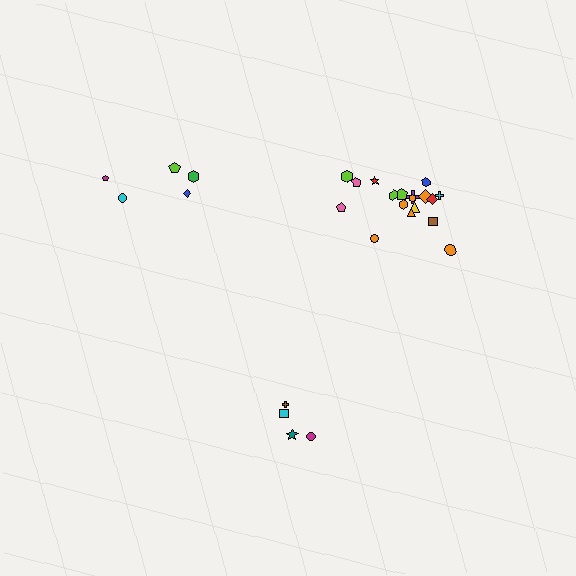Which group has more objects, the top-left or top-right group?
The top-right group.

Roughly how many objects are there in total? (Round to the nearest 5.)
Roughly 25 objects in total.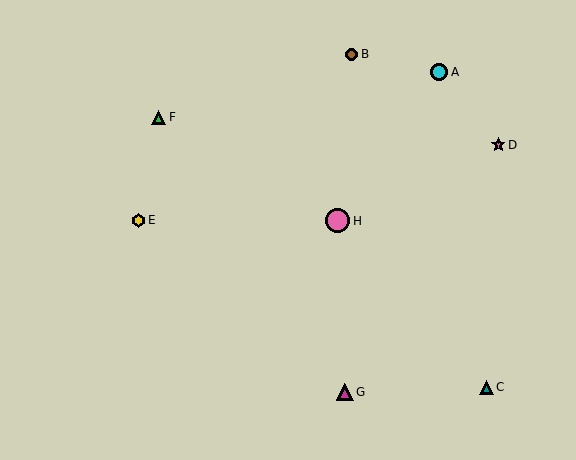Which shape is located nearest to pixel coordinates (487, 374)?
The teal triangle (labeled C) at (486, 387) is nearest to that location.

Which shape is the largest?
The pink circle (labeled H) is the largest.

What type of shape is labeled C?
Shape C is a teal triangle.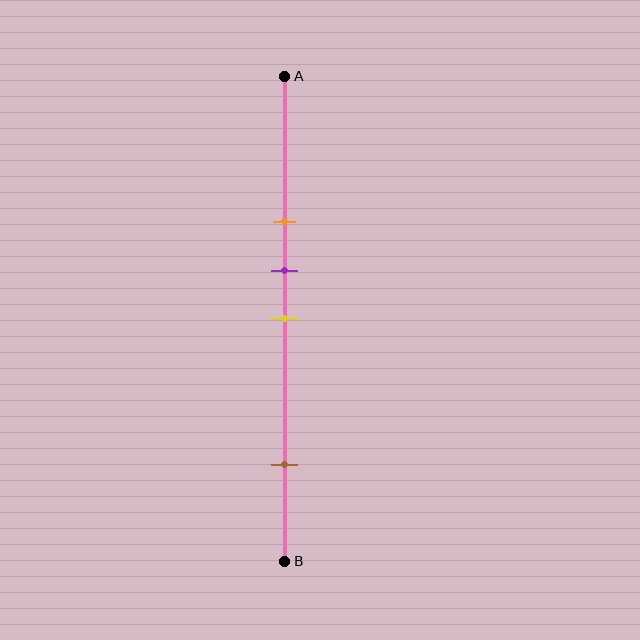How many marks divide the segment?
There are 4 marks dividing the segment.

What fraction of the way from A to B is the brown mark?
The brown mark is approximately 80% (0.8) of the way from A to B.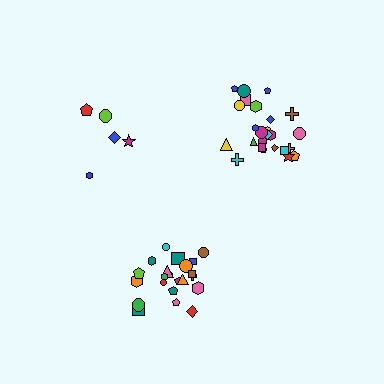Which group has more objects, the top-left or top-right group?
The top-right group.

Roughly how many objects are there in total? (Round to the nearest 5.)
Roughly 55 objects in total.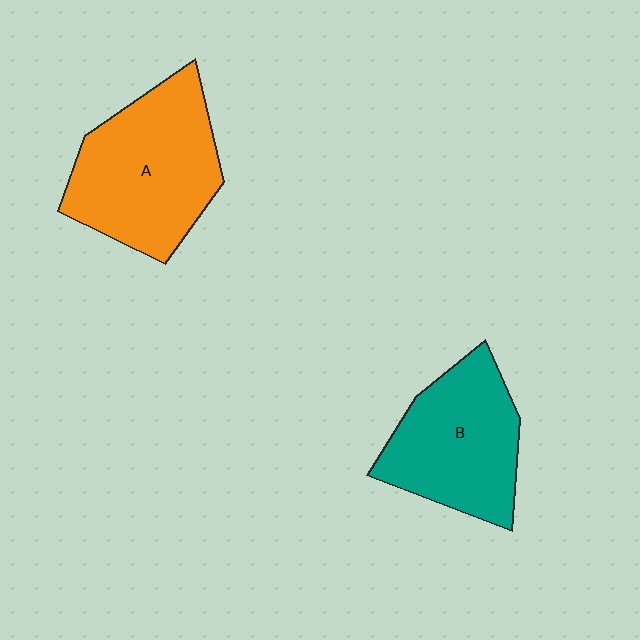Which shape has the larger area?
Shape A (orange).